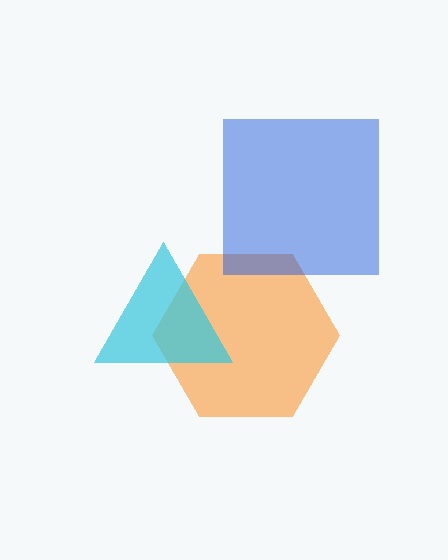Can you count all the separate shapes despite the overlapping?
Yes, there are 3 separate shapes.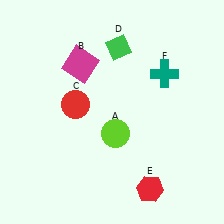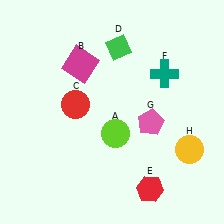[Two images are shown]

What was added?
A pink pentagon (G), a yellow circle (H) were added in Image 2.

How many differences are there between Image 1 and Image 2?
There are 2 differences between the two images.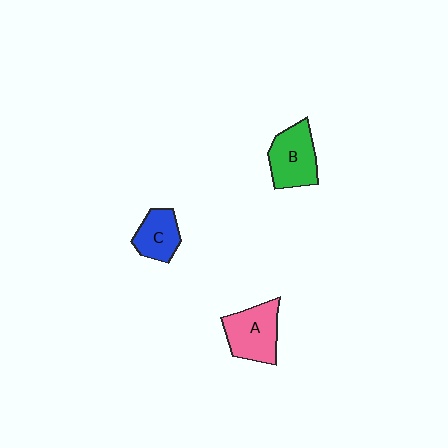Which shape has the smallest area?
Shape C (blue).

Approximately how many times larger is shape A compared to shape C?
Approximately 1.4 times.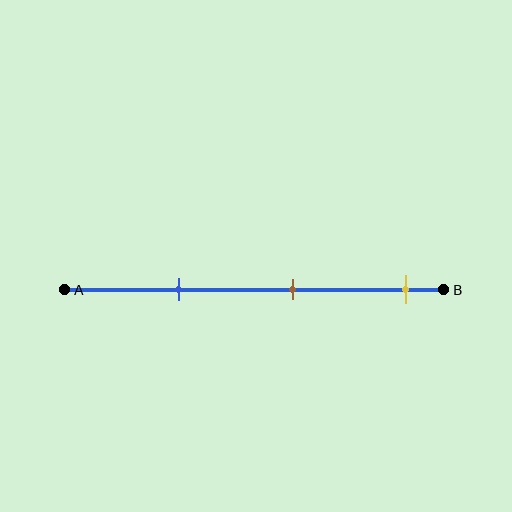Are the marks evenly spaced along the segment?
Yes, the marks are approximately evenly spaced.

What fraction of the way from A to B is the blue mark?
The blue mark is approximately 30% (0.3) of the way from A to B.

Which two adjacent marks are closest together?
The blue and brown marks are the closest adjacent pair.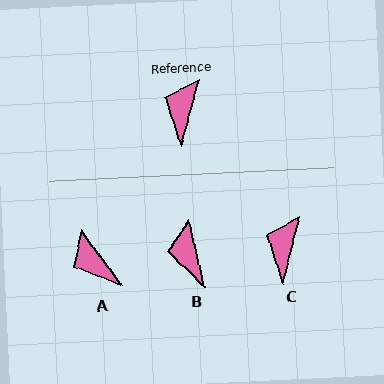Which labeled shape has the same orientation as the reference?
C.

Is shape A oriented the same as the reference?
No, it is off by about 51 degrees.